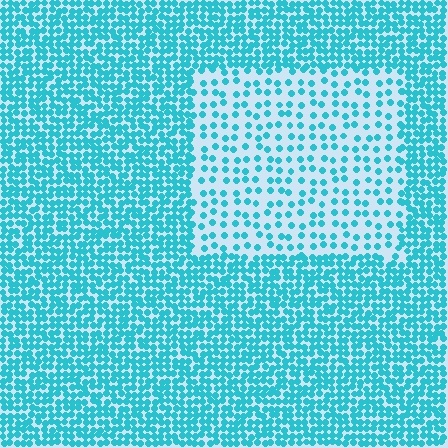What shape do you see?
I see a rectangle.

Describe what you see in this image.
The image contains small cyan elements arranged at two different densities. A rectangle-shaped region is visible where the elements are less densely packed than the surrounding area.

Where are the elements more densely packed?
The elements are more densely packed outside the rectangle boundary.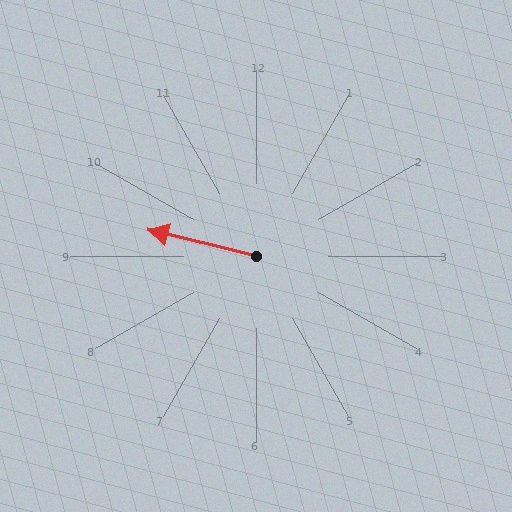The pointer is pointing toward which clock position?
Roughly 9 o'clock.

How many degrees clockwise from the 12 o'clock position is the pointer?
Approximately 284 degrees.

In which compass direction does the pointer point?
West.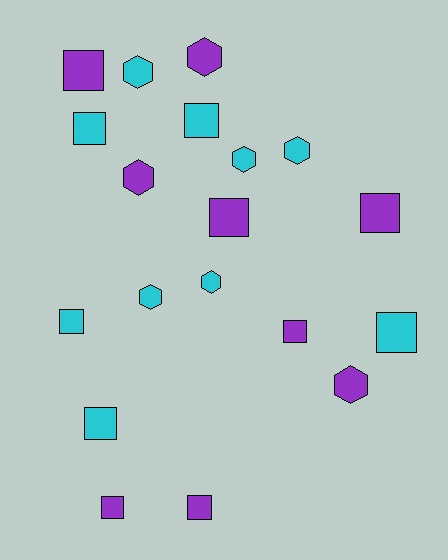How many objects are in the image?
There are 19 objects.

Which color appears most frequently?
Cyan, with 10 objects.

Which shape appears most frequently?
Square, with 11 objects.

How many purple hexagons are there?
There are 3 purple hexagons.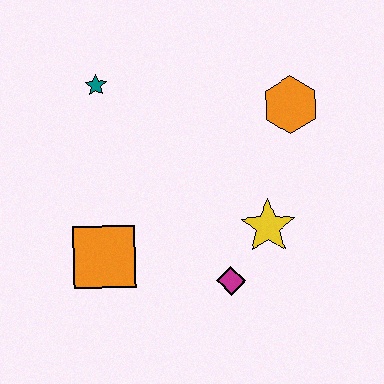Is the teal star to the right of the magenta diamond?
No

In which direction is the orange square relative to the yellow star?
The orange square is to the left of the yellow star.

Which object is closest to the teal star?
The orange square is closest to the teal star.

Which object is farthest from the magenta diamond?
The teal star is farthest from the magenta diamond.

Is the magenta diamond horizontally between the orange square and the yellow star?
Yes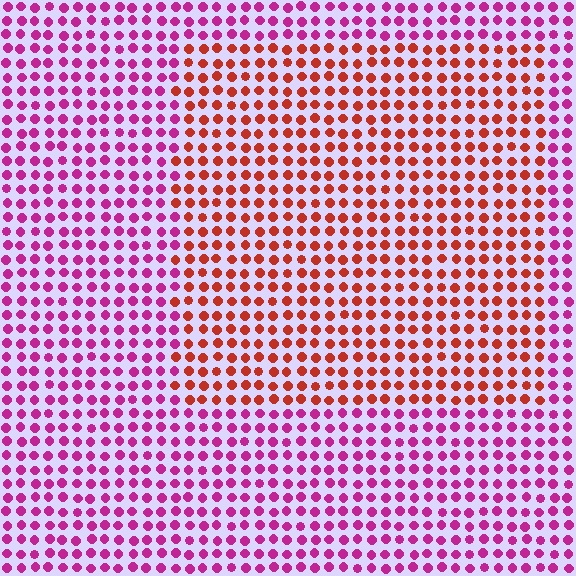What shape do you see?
I see a rectangle.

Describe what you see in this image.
The image is filled with small magenta elements in a uniform arrangement. A rectangle-shaped region is visible where the elements are tinted to a slightly different hue, forming a subtle color boundary.